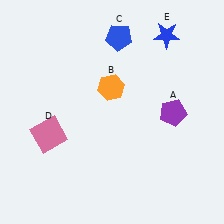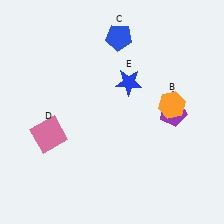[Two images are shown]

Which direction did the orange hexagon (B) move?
The orange hexagon (B) moved right.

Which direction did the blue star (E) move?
The blue star (E) moved down.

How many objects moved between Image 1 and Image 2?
2 objects moved between the two images.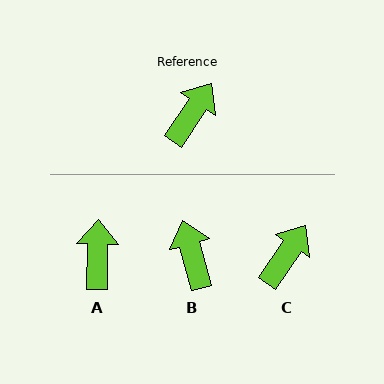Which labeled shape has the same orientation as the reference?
C.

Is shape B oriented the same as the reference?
No, it is off by about 49 degrees.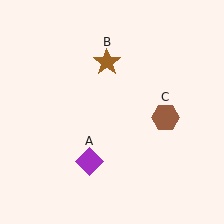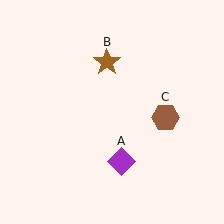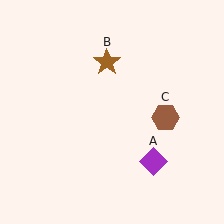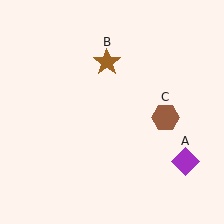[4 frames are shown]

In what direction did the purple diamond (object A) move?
The purple diamond (object A) moved right.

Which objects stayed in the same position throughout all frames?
Brown star (object B) and brown hexagon (object C) remained stationary.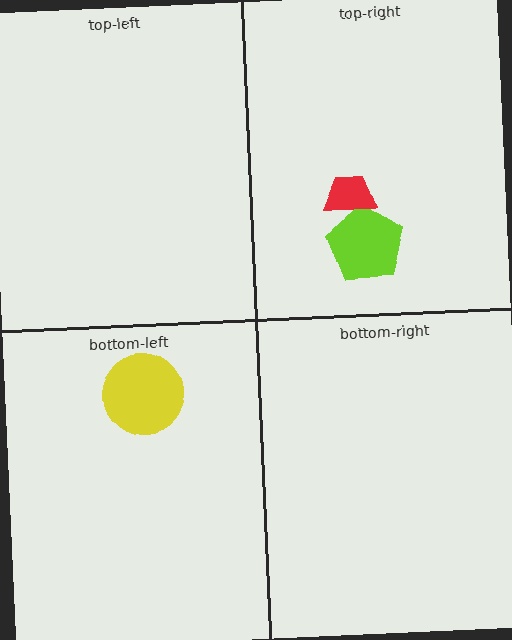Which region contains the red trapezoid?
The top-right region.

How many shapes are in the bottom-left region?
1.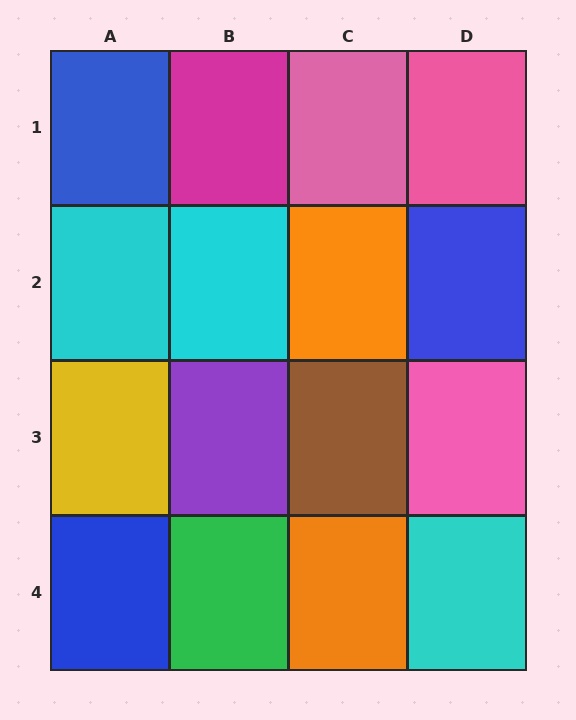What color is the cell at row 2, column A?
Cyan.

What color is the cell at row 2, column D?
Blue.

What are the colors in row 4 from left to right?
Blue, green, orange, cyan.